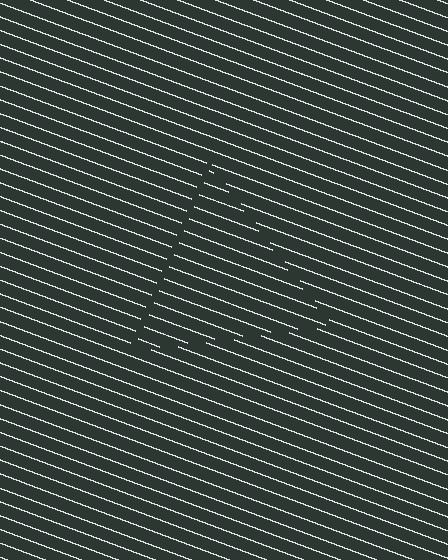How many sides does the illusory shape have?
3 sides — the line-ends trace a triangle.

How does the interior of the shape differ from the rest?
The interior of the shape contains the same grating, shifted by half a period — the contour is defined by the phase discontinuity where line-ends from the inner and outer gratings abut.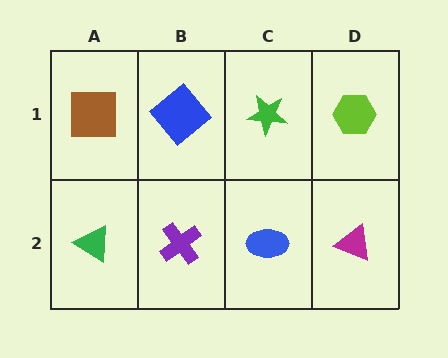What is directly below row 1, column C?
A blue ellipse.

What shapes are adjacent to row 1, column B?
A purple cross (row 2, column B), a brown square (row 1, column A), a green star (row 1, column C).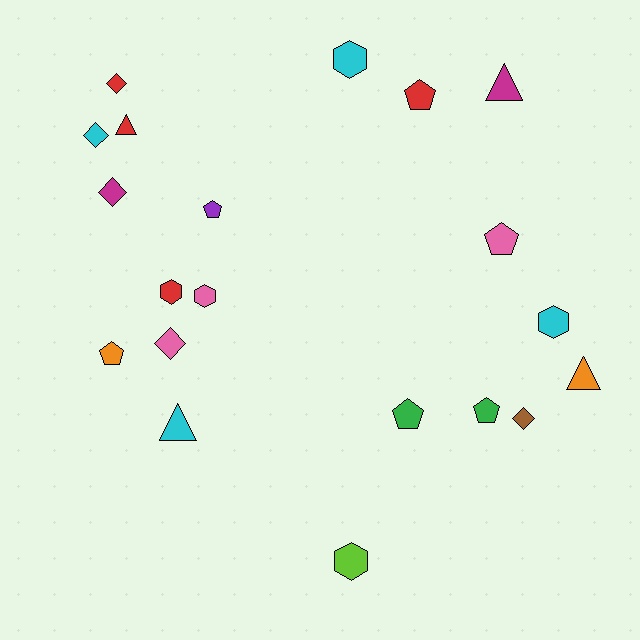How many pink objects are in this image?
There are 3 pink objects.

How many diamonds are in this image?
There are 5 diamonds.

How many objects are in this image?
There are 20 objects.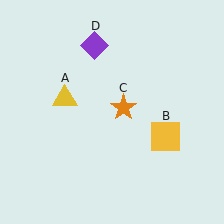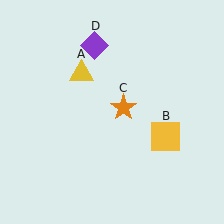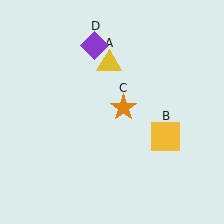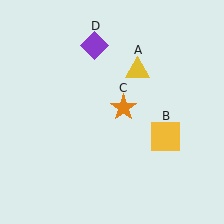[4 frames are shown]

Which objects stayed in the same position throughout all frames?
Yellow square (object B) and orange star (object C) and purple diamond (object D) remained stationary.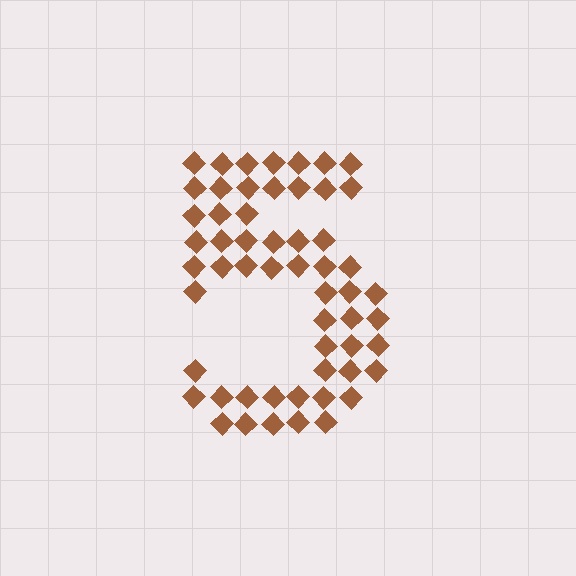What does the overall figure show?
The overall figure shows the digit 5.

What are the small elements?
The small elements are diamonds.